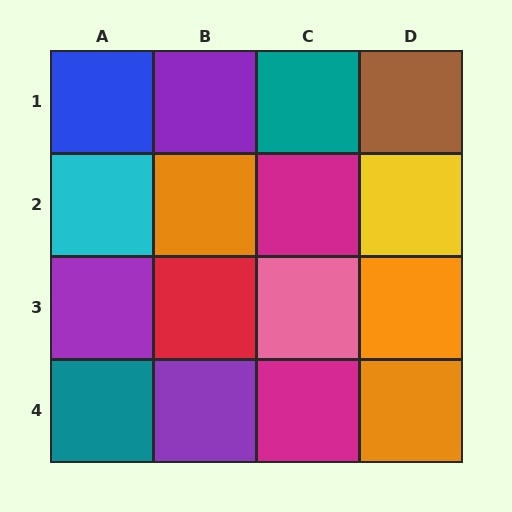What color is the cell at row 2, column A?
Cyan.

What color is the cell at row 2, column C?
Magenta.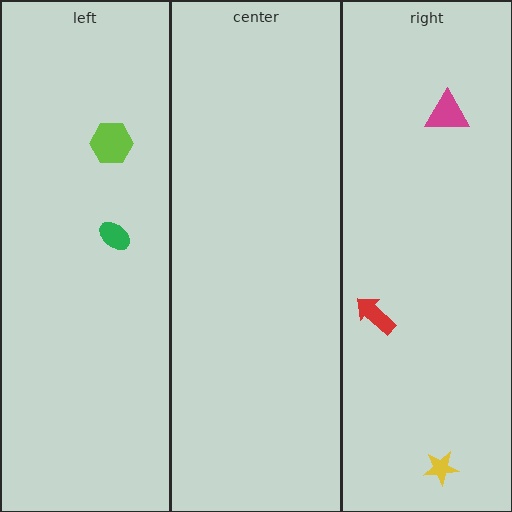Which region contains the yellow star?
The right region.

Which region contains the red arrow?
The right region.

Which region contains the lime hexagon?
The left region.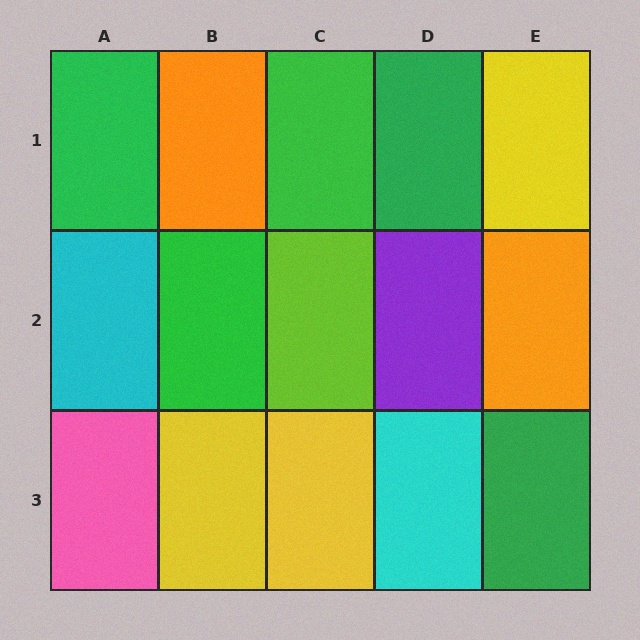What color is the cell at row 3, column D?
Cyan.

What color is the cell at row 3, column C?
Yellow.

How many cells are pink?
1 cell is pink.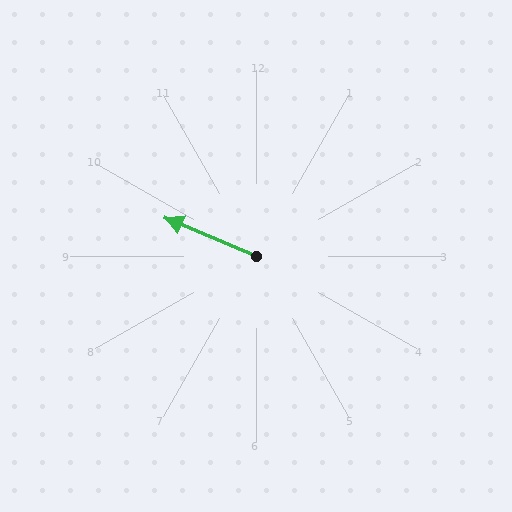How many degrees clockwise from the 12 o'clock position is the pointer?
Approximately 293 degrees.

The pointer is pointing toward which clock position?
Roughly 10 o'clock.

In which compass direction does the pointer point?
Northwest.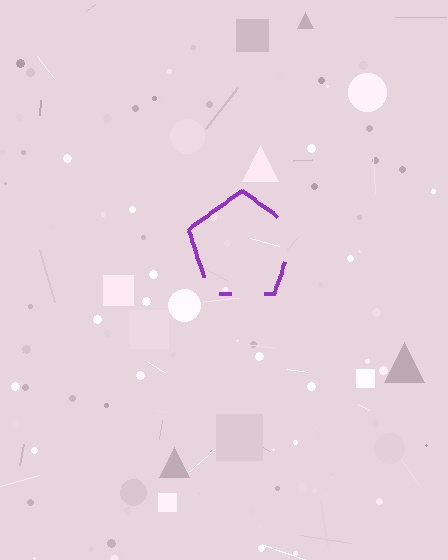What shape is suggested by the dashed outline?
The dashed outline suggests a pentagon.